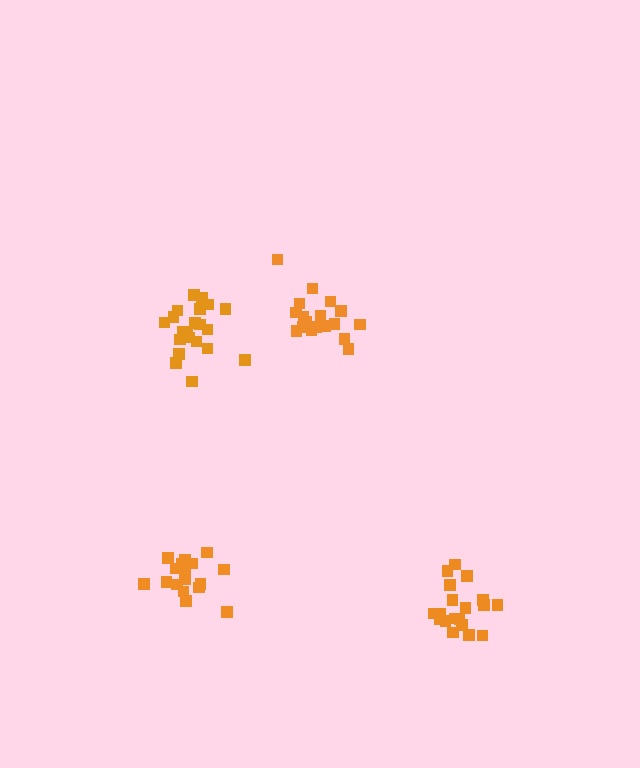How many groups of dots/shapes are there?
There are 4 groups.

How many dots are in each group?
Group 1: 18 dots, Group 2: 17 dots, Group 3: 19 dots, Group 4: 21 dots (75 total).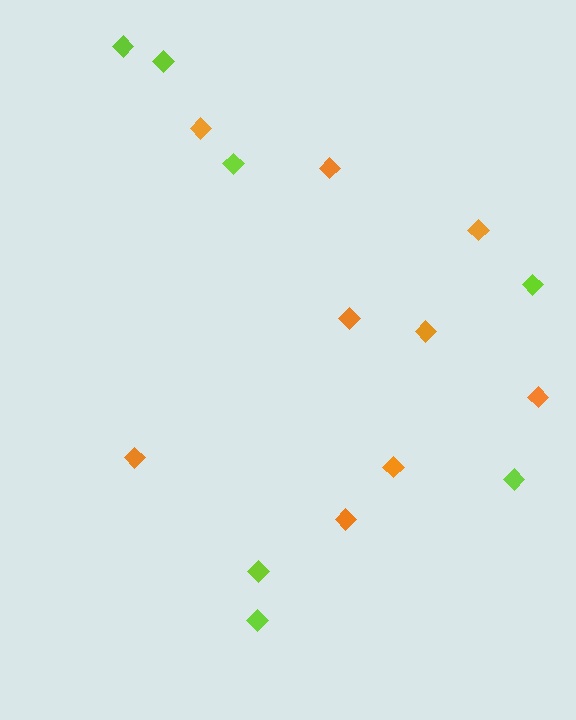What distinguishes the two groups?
There are 2 groups: one group of orange diamonds (9) and one group of lime diamonds (7).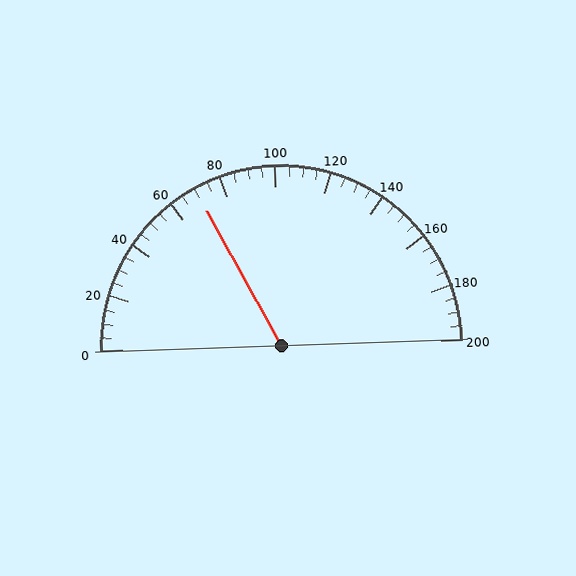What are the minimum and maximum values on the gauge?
The gauge ranges from 0 to 200.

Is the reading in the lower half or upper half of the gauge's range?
The reading is in the lower half of the range (0 to 200).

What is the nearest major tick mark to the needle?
The nearest major tick mark is 80.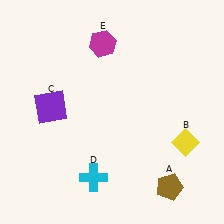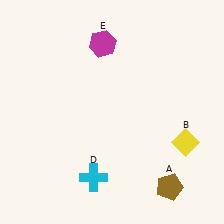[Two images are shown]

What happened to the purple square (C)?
The purple square (C) was removed in Image 2. It was in the top-left area of Image 1.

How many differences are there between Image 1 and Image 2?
There is 1 difference between the two images.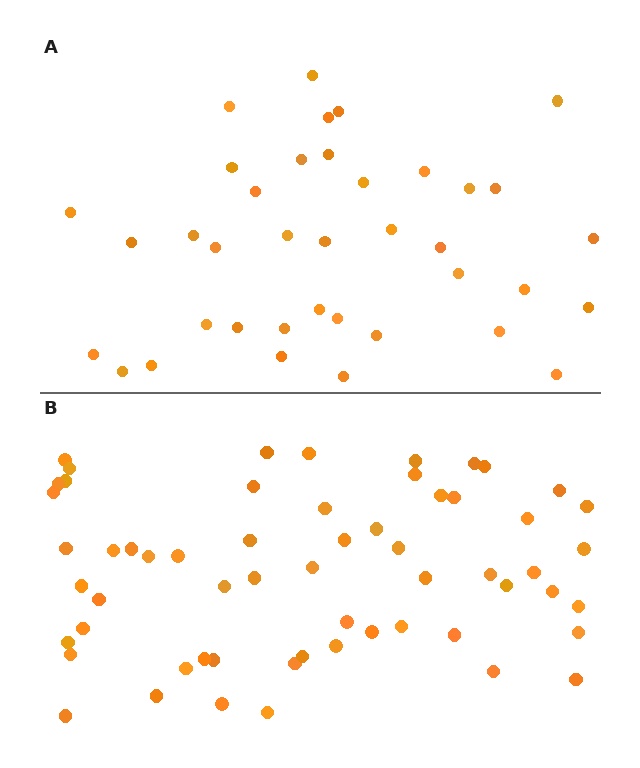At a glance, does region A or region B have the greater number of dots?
Region B (the bottom region) has more dots.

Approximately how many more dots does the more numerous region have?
Region B has approximately 20 more dots than region A.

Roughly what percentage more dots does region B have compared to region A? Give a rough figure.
About 55% more.